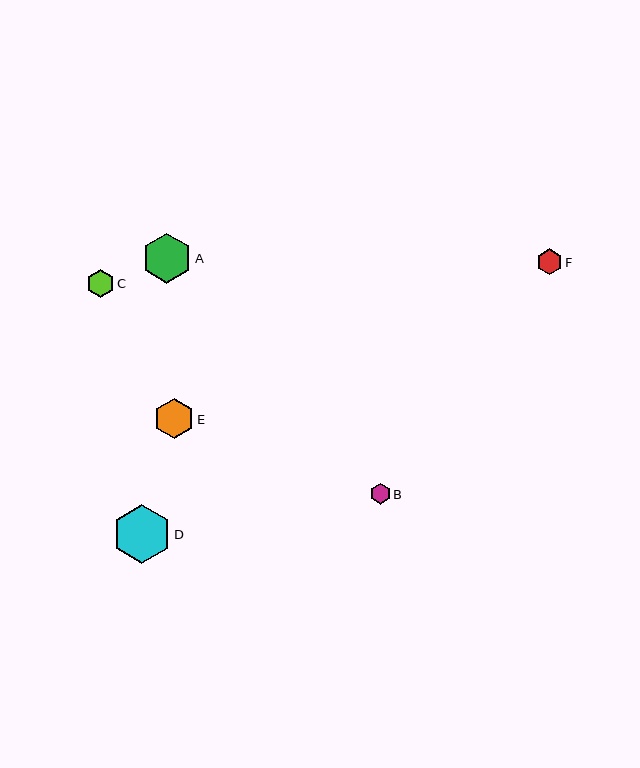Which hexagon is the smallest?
Hexagon B is the smallest with a size of approximately 20 pixels.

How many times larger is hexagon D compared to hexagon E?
Hexagon D is approximately 1.5 times the size of hexagon E.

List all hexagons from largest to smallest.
From largest to smallest: D, A, E, C, F, B.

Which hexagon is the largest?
Hexagon D is the largest with a size of approximately 59 pixels.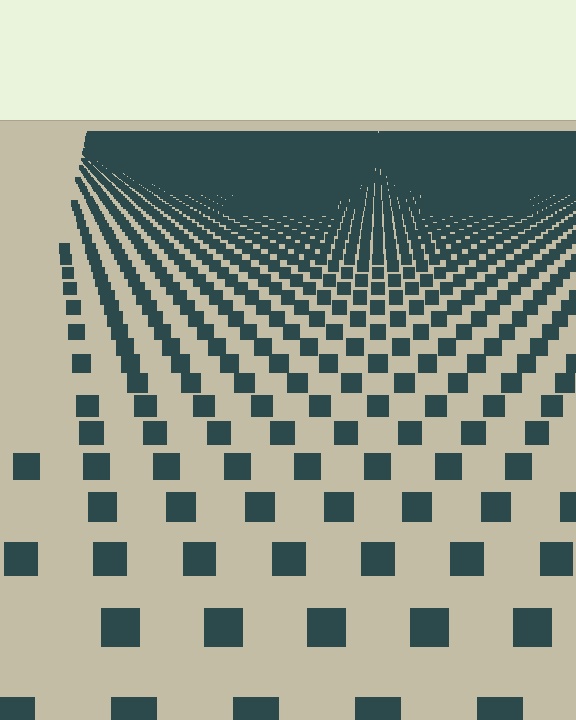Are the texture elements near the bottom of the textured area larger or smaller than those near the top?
Larger. Near the bottom, elements are closer to the viewer and appear at a bigger on-screen size.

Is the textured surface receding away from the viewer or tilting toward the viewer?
The surface is receding away from the viewer. Texture elements get smaller and denser toward the top.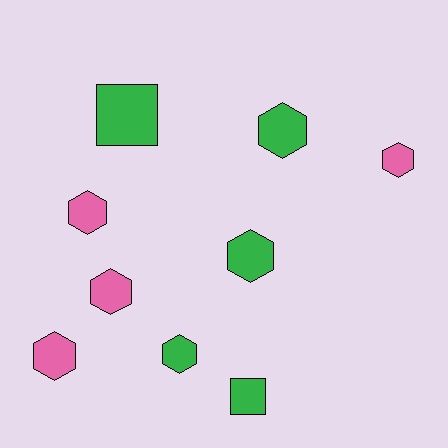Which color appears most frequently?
Green, with 5 objects.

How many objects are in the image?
There are 9 objects.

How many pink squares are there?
There are no pink squares.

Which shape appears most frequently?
Hexagon, with 7 objects.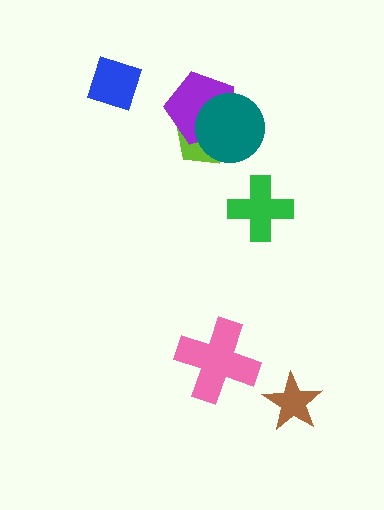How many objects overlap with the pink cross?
0 objects overlap with the pink cross.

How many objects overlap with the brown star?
0 objects overlap with the brown star.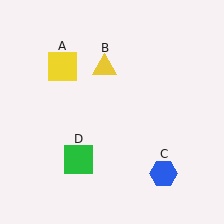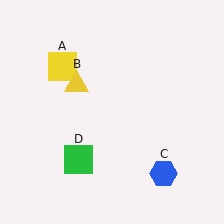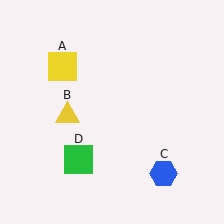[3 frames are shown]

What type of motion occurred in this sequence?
The yellow triangle (object B) rotated counterclockwise around the center of the scene.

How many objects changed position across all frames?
1 object changed position: yellow triangle (object B).